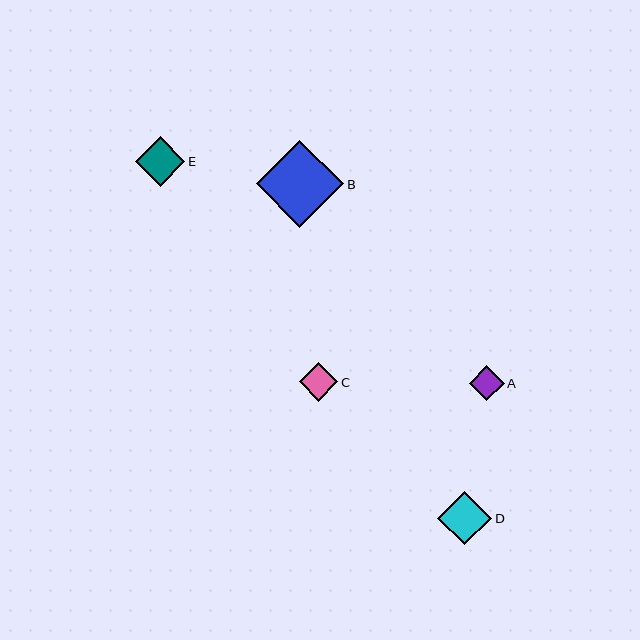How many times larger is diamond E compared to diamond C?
Diamond E is approximately 1.3 times the size of diamond C.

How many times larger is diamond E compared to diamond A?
Diamond E is approximately 1.4 times the size of diamond A.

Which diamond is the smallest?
Diamond A is the smallest with a size of approximately 35 pixels.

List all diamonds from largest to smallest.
From largest to smallest: B, D, E, C, A.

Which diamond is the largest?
Diamond B is the largest with a size of approximately 87 pixels.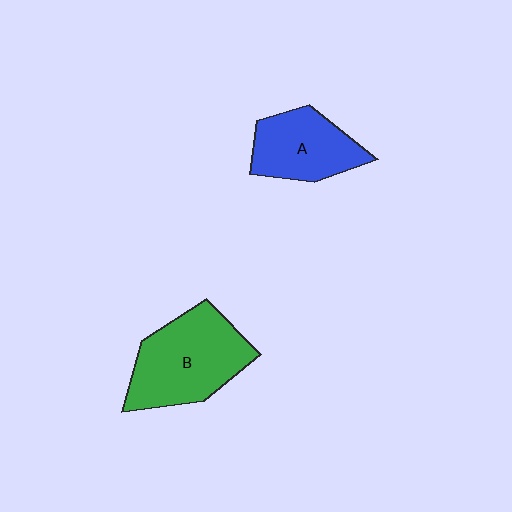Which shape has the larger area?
Shape B (green).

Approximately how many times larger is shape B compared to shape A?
Approximately 1.4 times.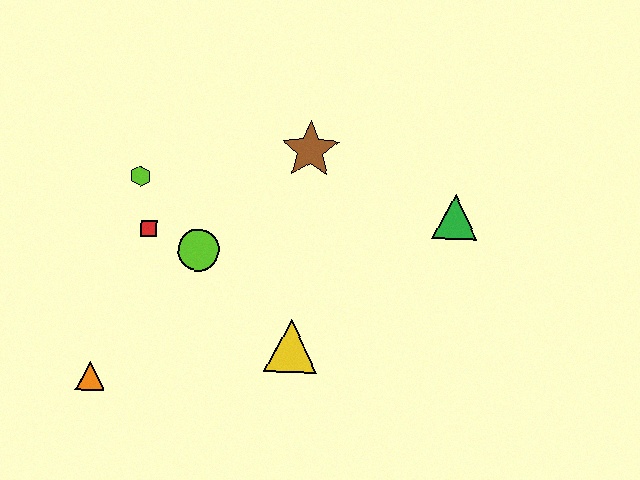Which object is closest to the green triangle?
The brown star is closest to the green triangle.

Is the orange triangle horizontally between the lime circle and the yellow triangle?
No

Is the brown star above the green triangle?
Yes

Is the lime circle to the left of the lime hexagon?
No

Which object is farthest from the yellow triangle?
The lime hexagon is farthest from the yellow triangle.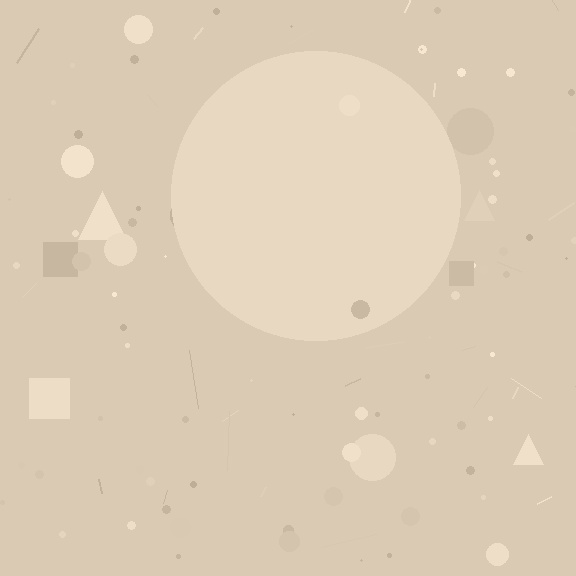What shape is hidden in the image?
A circle is hidden in the image.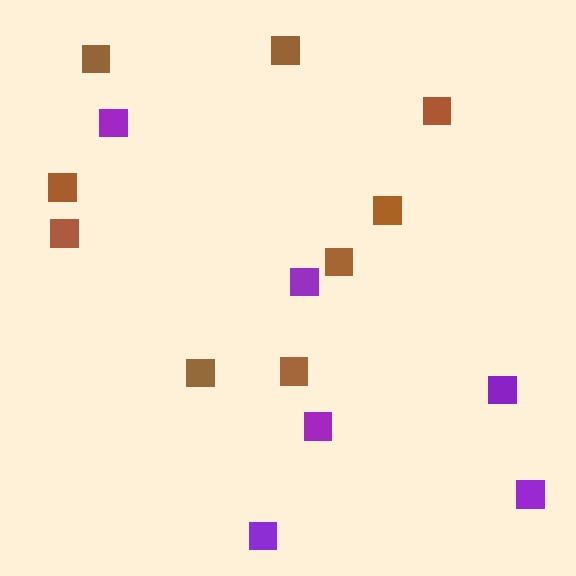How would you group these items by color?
There are 2 groups: one group of purple squares (6) and one group of brown squares (9).